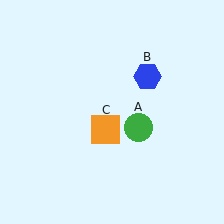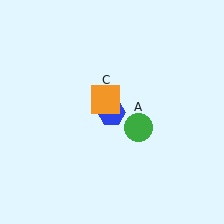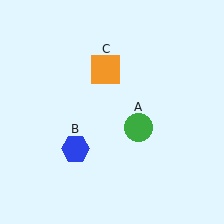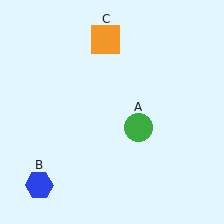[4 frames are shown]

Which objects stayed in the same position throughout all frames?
Green circle (object A) remained stationary.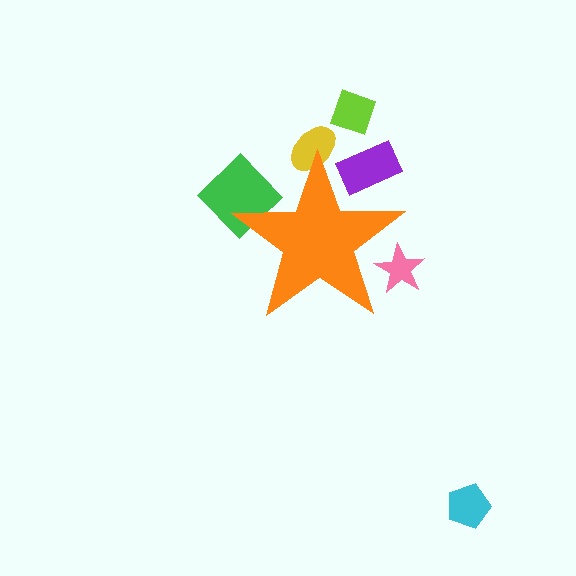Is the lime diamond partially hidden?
No, the lime diamond is fully visible.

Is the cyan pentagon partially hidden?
No, the cyan pentagon is fully visible.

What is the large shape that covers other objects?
An orange star.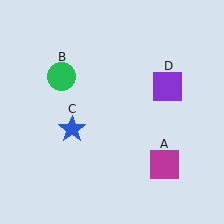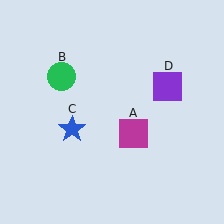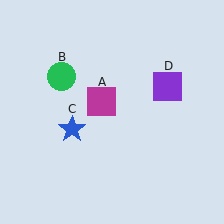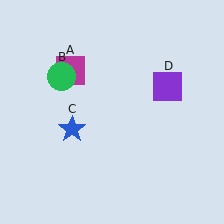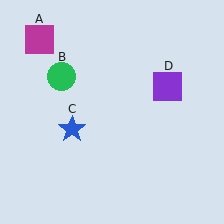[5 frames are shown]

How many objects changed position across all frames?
1 object changed position: magenta square (object A).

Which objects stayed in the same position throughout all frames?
Green circle (object B) and blue star (object C) and purple square (object D) remained stationary.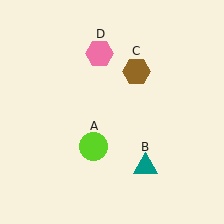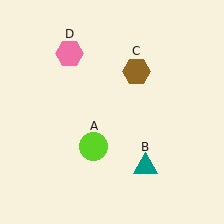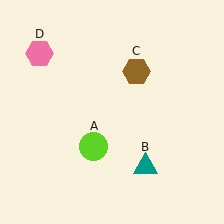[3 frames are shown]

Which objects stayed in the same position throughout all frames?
Lime circle (object A) and teal triangle (object B) and brown hexagon (object C) remained stationary.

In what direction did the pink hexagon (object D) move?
The pink hexagon (object D) moved left.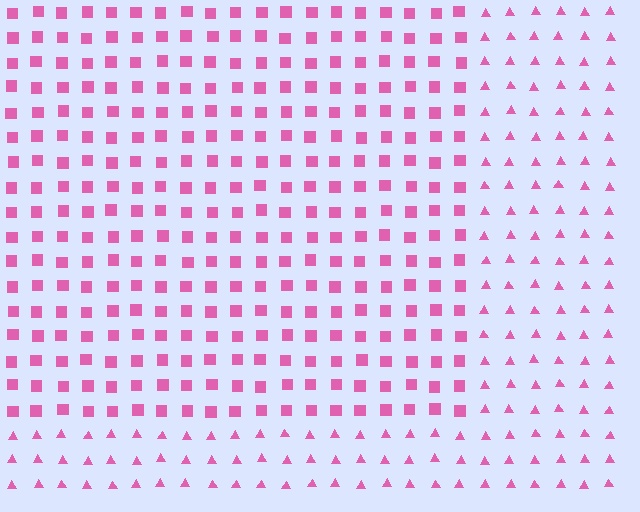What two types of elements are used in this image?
The image uses squares inside the rectangle region and triangles outside it.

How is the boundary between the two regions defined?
The boundary is defined by a change in element shape: squares inside vs. triangles outside. All elements share the same color and spacing.